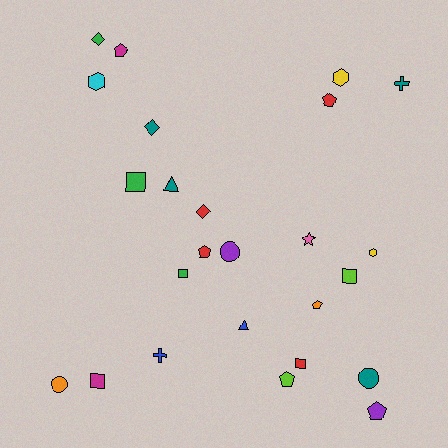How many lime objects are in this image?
There are 2 lime objects.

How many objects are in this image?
There are 25 objects.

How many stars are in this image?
There is 1 star.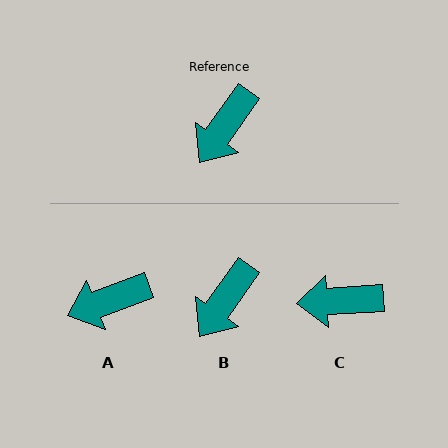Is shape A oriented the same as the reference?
No, it is off by about 35 degrees.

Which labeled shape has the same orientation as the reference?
B.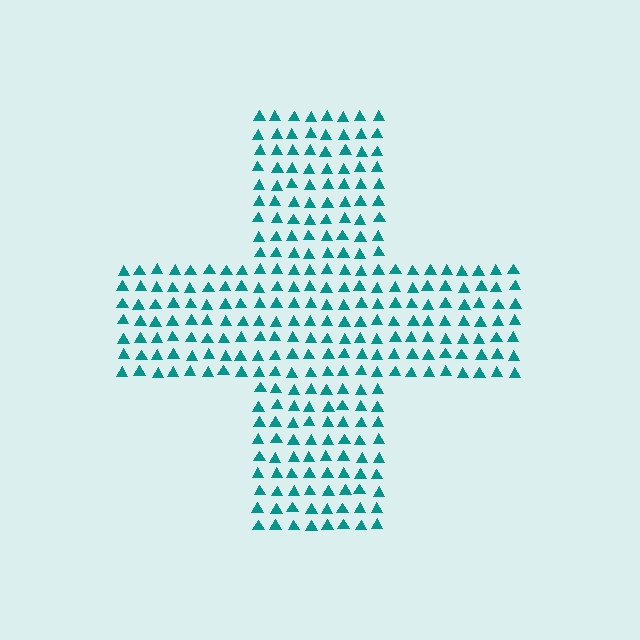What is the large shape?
The large shape is a cross.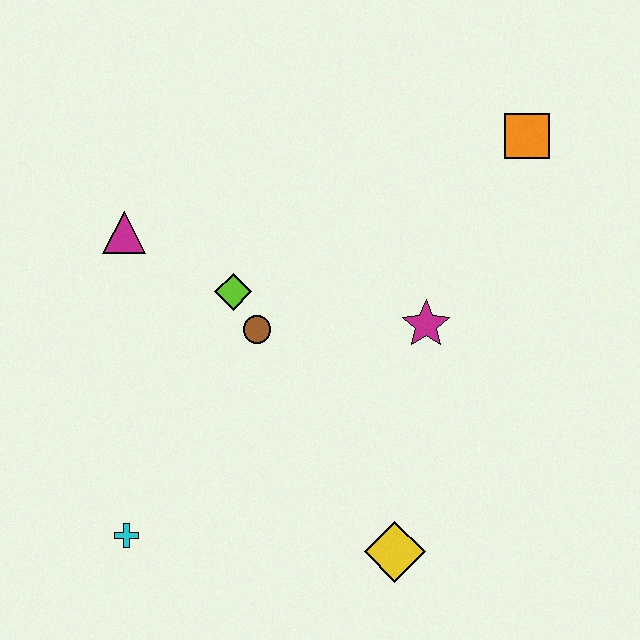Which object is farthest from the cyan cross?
The orange square is farthest from the cyan cross.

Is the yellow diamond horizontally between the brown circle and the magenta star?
Yes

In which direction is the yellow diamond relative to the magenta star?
The yellow diamond is below the magenta star.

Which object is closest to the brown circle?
The lime diamond is closest to the brown circle.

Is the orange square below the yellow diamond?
No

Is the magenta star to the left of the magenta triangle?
No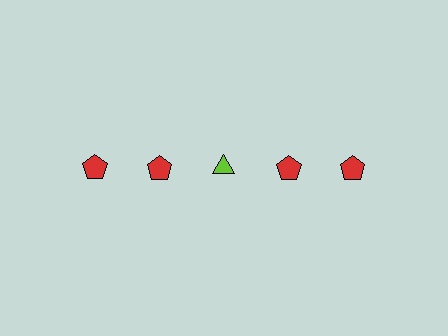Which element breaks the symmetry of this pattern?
The lime triangle in the top row, center column breaks the symmetry. All other shapes are red pentagons.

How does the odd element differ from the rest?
It differs in both color (lime instead of red) and shape (triangle instead of pentagon).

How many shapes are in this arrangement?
There are 5 shapes arranged in a grid pattern.